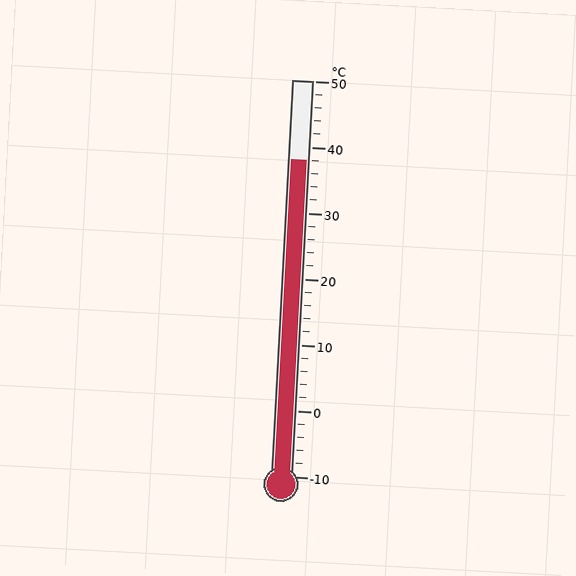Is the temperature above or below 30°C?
The temperature is above 30°C.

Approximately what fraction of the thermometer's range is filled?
The thermometer is filled to approximately 80% of its range.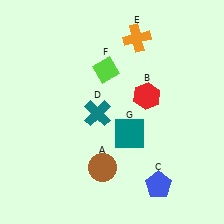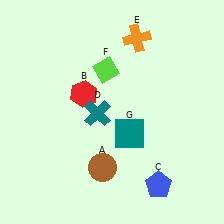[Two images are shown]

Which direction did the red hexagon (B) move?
The red hexagon (B) moved left.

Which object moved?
The red hexagon (B) moved left.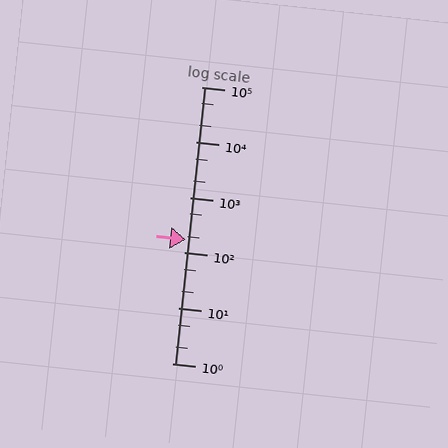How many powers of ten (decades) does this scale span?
The scale spans 5 decades, from 1 to 100000.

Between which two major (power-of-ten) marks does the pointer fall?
The pointer is between 100 and 1000.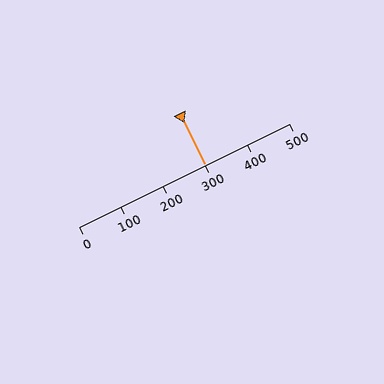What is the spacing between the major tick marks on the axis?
The major ticks are spaced 100 apart.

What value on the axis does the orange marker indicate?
The marker indicates approximately 300.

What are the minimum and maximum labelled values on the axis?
The axis runs from 0 to 500.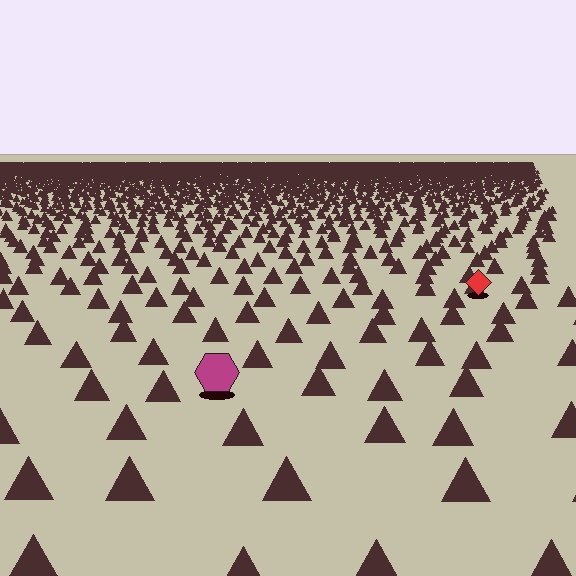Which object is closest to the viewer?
The magenta hexagon is closest. The texture marks near it are larger and more spread out.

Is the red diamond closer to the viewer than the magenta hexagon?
No. The magenta hexagon is closer — you can tell from the texture gradient: the ground texture is coarser near it.